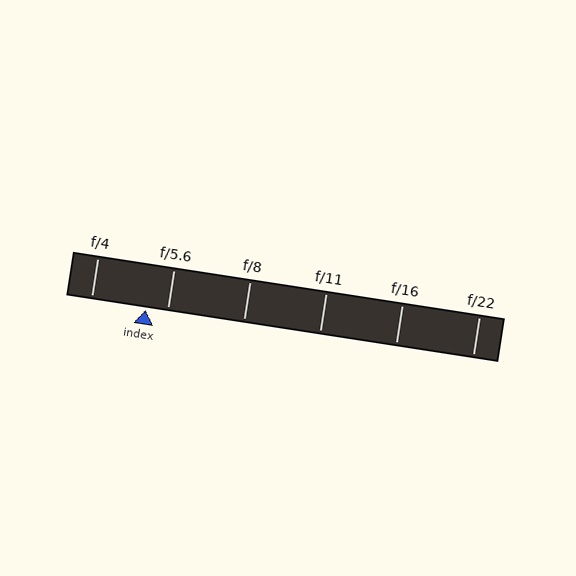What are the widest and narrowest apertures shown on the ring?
The widest aperture shown is f/4 and the narrowest is f/22.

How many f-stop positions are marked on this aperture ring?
There are 6 f-stop positions marked.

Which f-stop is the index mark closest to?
The index mark is closest to f/5.6.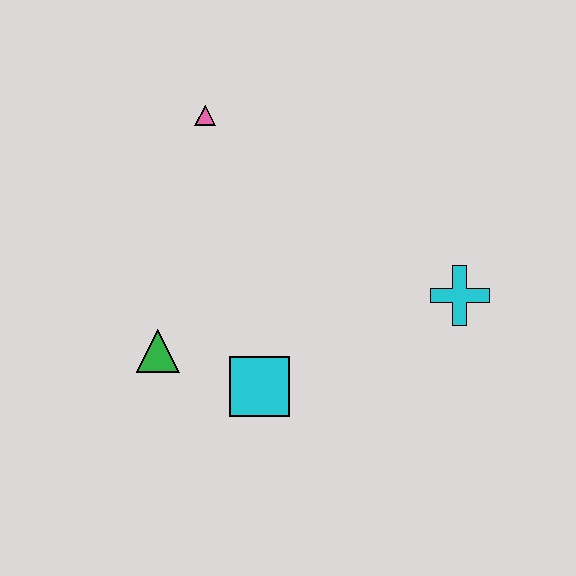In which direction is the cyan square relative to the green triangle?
The cyan square is to the right of the green triangle.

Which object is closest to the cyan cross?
The cyan square is closest to the cyan cross.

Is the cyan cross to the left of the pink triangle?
No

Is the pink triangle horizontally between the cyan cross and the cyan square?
No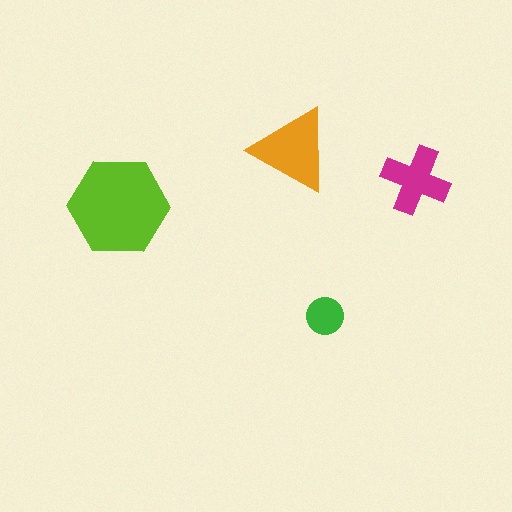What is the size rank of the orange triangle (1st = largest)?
2nd.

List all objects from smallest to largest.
The green circle, the magenta cross, the orange triangle, the lime hexagon.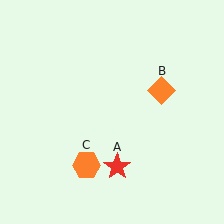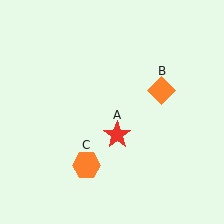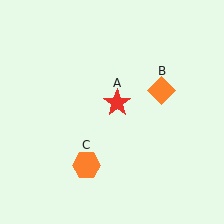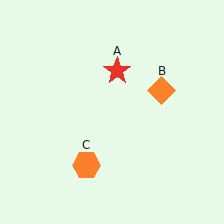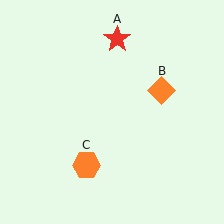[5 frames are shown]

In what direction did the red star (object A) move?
The red star (object A) moved up.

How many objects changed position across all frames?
1 object changed position: red star (object A).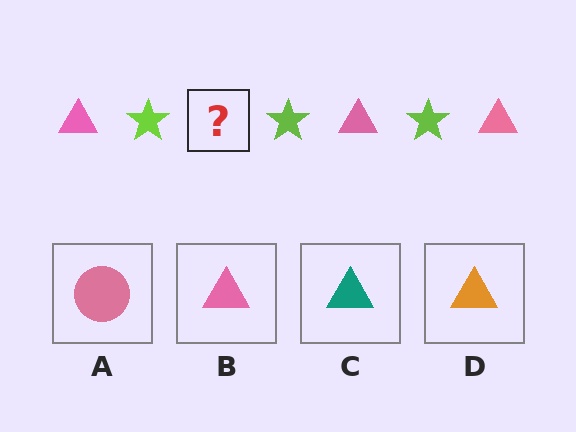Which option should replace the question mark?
Option B.